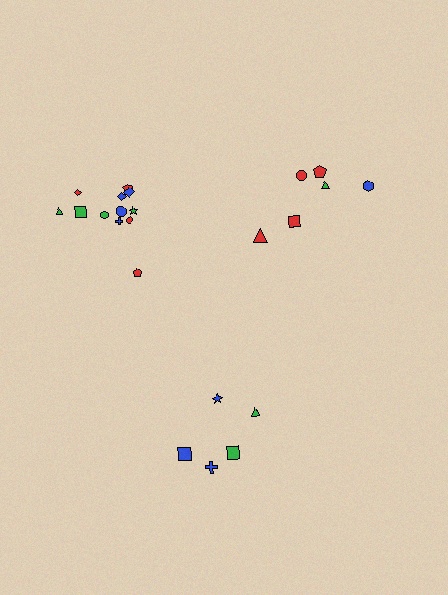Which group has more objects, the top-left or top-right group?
The top-left group.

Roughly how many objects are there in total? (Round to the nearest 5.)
Roughly 25 objects in total.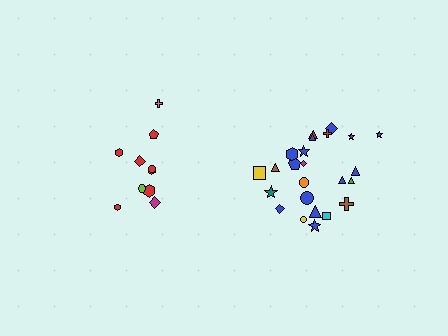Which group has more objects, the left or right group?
The right group.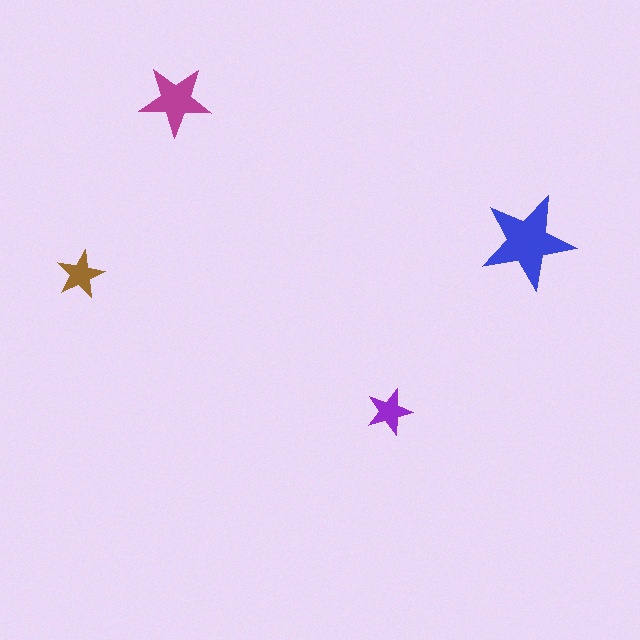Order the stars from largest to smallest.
the blue one, the magenta one, the brown one, the purple one.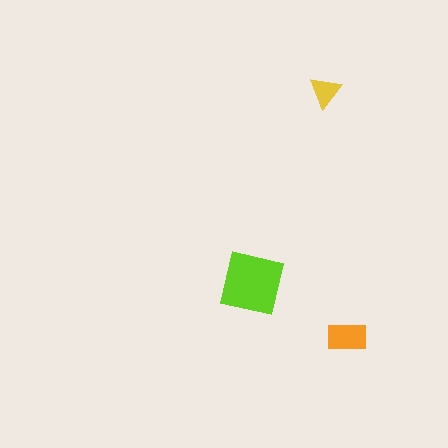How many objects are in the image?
There are 3 objects in the image.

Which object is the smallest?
The yellow triangle.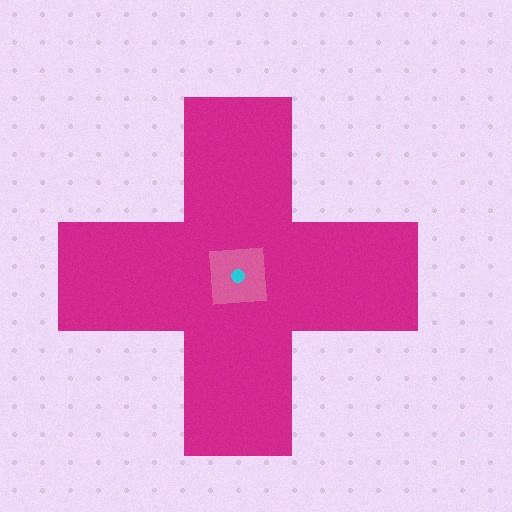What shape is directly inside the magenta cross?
The pink square.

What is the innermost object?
The cyan circle.